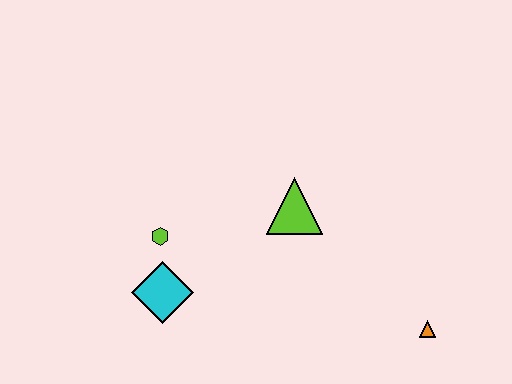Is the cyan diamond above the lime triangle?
No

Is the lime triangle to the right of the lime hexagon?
Yes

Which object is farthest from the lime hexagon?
The orange triangle is farthest from the lime hexagon.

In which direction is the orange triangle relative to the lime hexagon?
The orange triangle is to the right of the lime hexagon.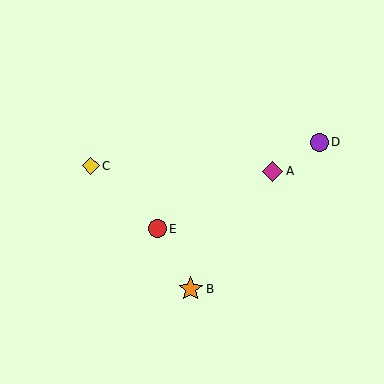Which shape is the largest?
The orange star (labeled B) is the largest.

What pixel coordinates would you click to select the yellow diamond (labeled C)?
Click at (91, 166) to select the yellow diamond C.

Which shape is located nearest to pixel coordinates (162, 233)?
The red circle (labeled E) at (157, 229) is nearest to that location.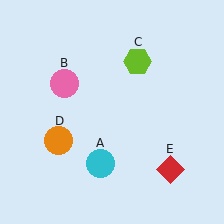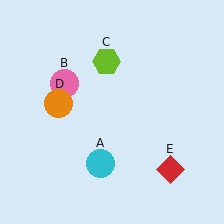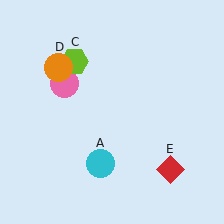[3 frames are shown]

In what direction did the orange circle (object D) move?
The orange circle (object D) moved up.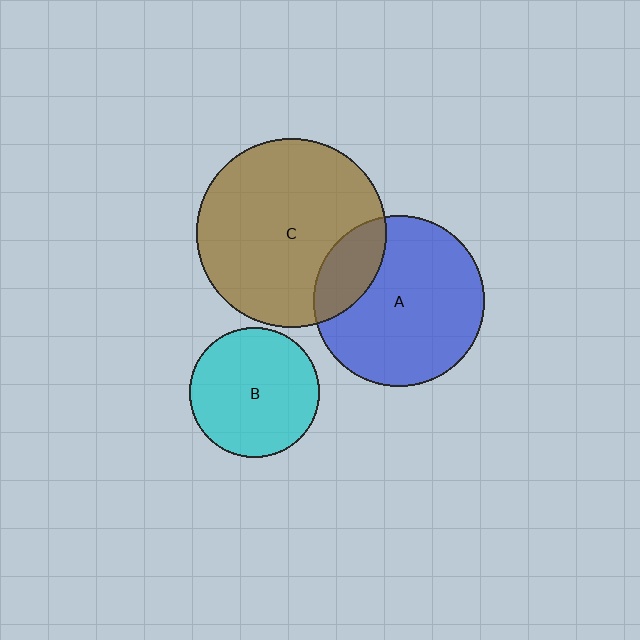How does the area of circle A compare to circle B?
Approximately 1.7 times.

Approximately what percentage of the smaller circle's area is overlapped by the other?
Approximately 20%.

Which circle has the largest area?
Circle C (brown).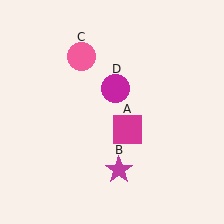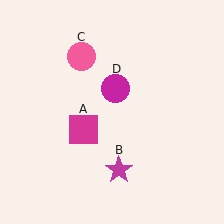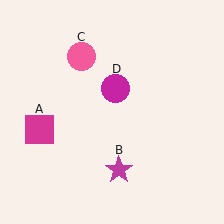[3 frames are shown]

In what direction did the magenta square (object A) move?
The magenta square (object A) moved left.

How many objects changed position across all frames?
1 object changed position: magenta square (object A).